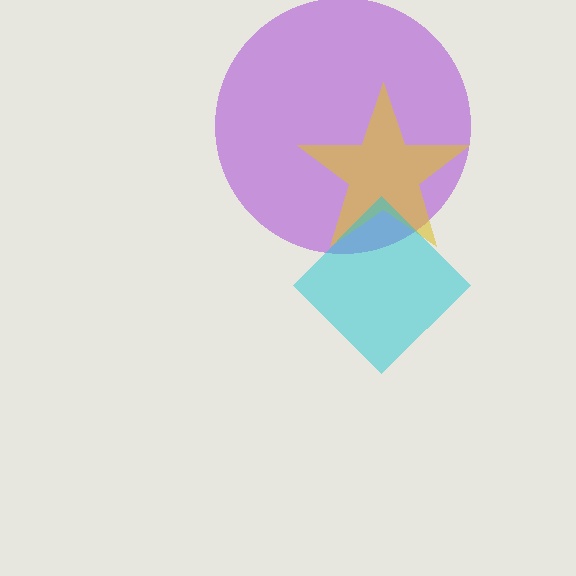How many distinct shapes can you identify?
There are 3 distinct shapes: a purple circle, a yellow star, a cyan diamond.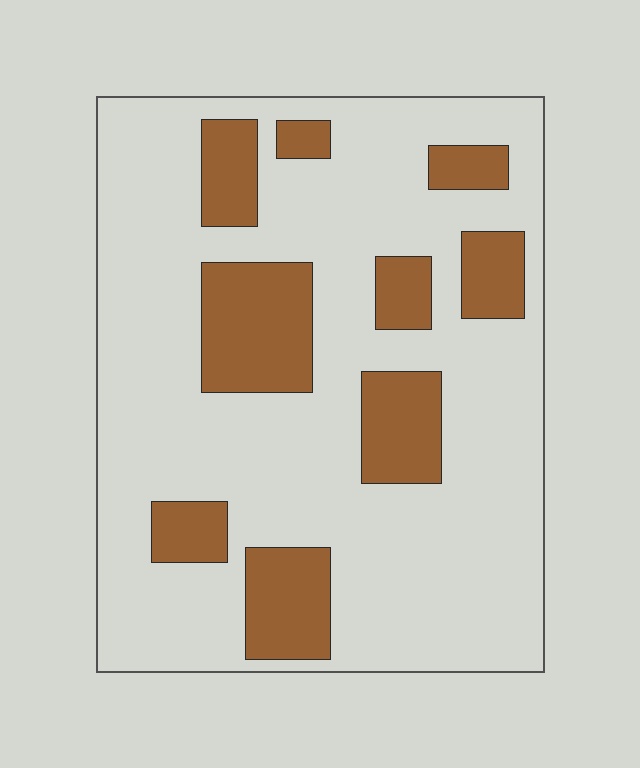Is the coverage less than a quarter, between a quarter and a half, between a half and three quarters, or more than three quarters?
Less than a quarter.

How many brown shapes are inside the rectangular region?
9.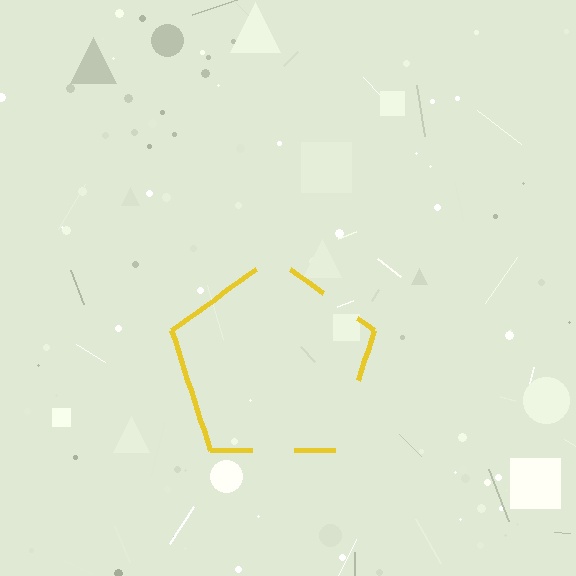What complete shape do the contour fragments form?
The contour fragments form a pentagon.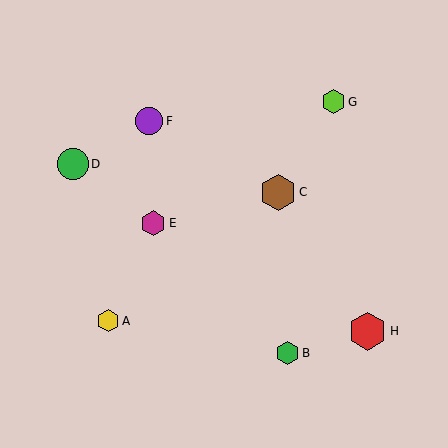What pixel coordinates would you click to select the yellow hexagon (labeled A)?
Click at (108, 321) to select the yellow hexagon A.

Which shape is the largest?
The red hexagon (labeled H) is the largest.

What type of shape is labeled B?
Shape B is a green hexagon.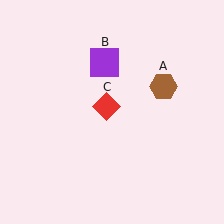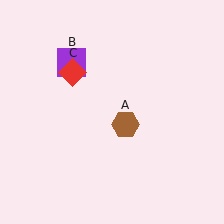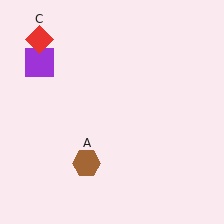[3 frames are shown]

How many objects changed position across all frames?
3 objects changed position: brown hexagon (object A), purple square (object B), red diamond (object C).